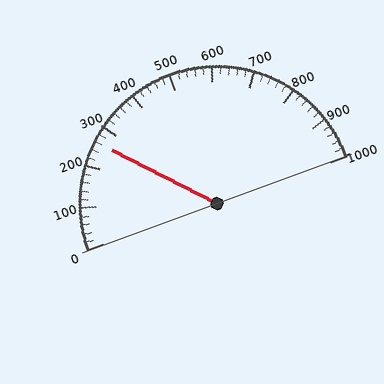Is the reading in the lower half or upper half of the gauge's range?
The reading is in the lower half of the range (0 to 1000).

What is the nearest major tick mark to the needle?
The nearest major tick mark is 300.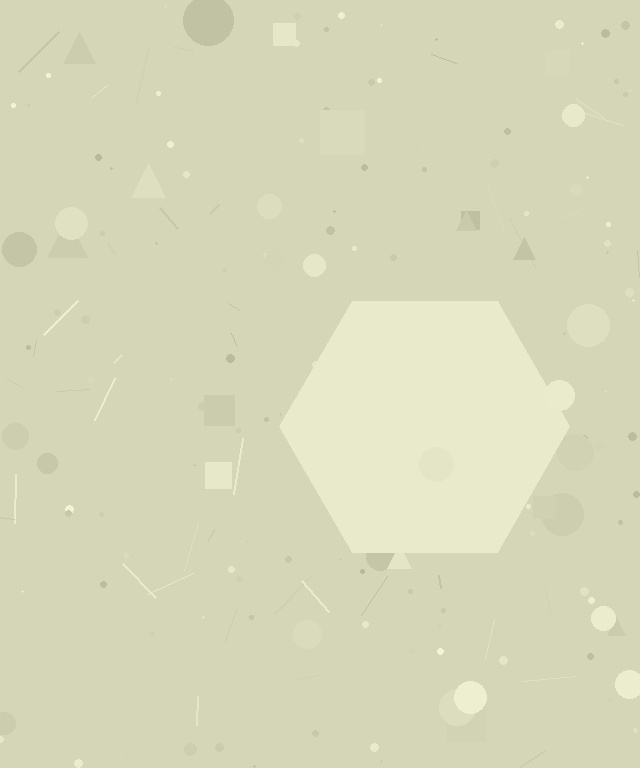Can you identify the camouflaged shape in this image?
The camouflaged shape is a hexagon.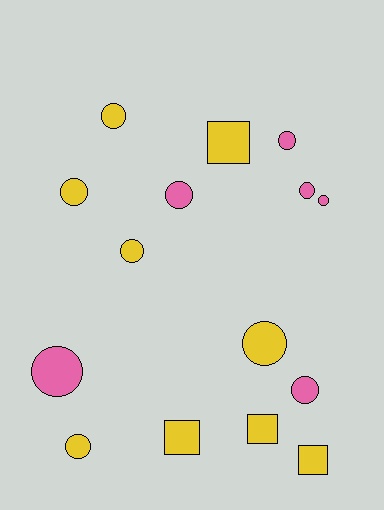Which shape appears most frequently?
Circle, with 11 objects.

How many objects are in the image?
There are 15 objects.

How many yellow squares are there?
There are 4 yellow squares.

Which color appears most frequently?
Yellow, with 9 objects.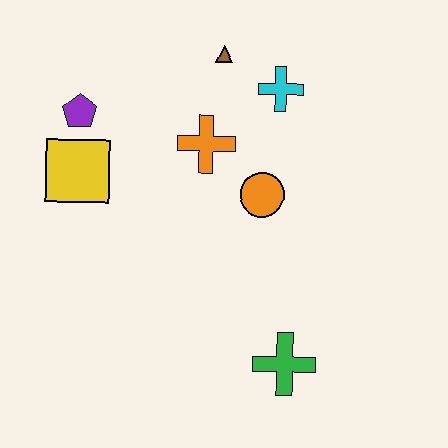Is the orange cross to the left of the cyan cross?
Yes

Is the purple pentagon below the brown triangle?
Yes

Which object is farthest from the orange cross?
The green cross is farthest from the orange cross.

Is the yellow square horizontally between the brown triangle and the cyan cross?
No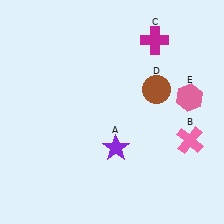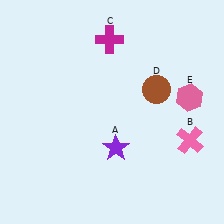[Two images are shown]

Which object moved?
The magenta cross (C) moved left.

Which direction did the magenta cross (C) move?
The magenta cross (C) moved left.